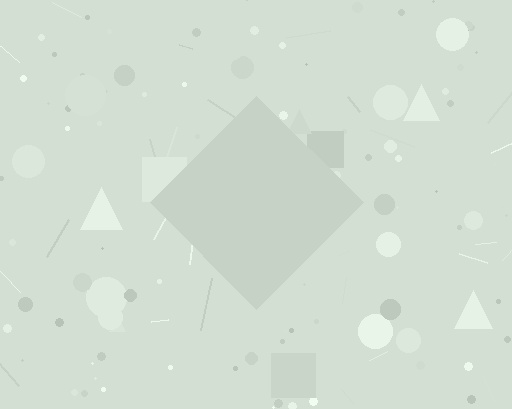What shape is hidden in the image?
A diamond is hidden in the image.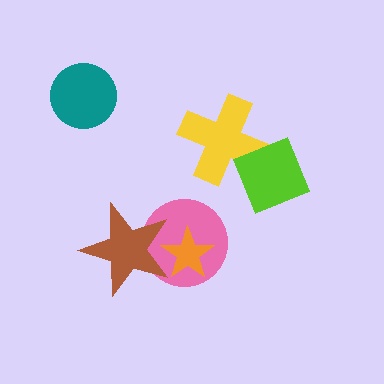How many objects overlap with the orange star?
2 objects overlap with the orange star.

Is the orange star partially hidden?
Yes, it is partially covered by another shape.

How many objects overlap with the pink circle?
2 objects overlap with the pink circle.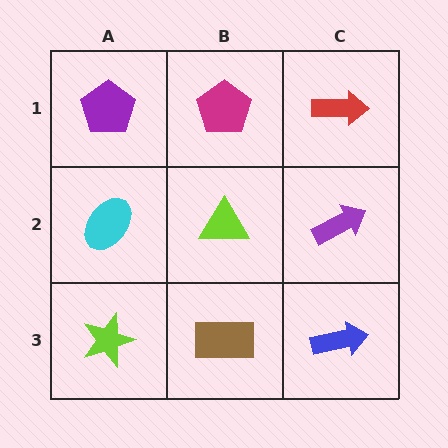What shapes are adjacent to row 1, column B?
A lime triangle (row 2, column B), a purple pentagon (row 1, column A), a red arrow (row 1, column C).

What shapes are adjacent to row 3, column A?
A cyan ellipse (row 2, column A), a brown rectangle (row 3, column B).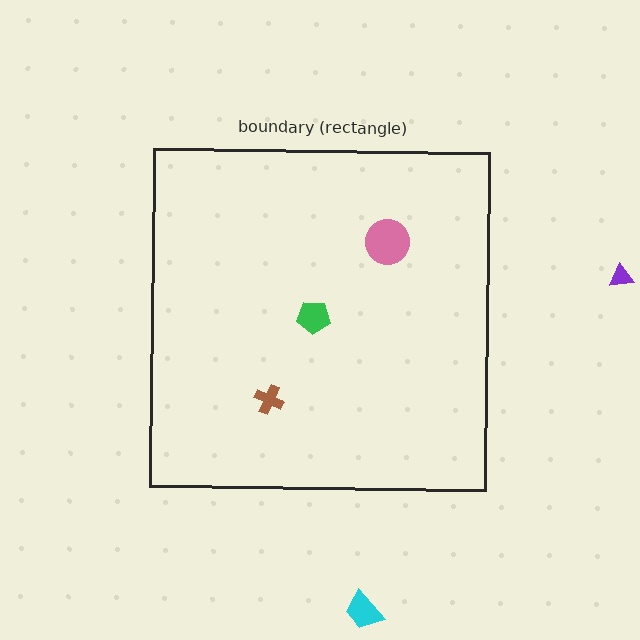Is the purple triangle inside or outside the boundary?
Outside.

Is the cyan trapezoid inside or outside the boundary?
Outside.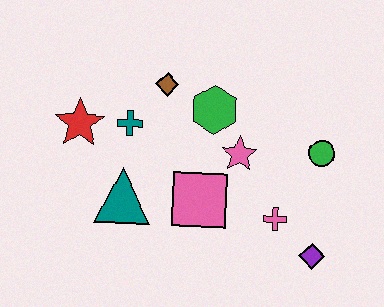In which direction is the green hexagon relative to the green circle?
The green hexagon is to the left of the green circle.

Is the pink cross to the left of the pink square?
No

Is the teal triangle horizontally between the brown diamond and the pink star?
No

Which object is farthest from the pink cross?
The red star is farthest from the pink cross.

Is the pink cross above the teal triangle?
No